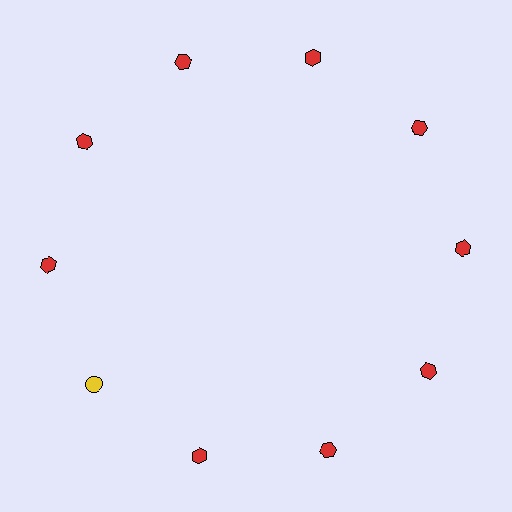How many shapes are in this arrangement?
There are 10 shapes arranged in a ring pattern.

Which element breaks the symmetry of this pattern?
The yellow circle at roughly the 8 o'clock position breaks the symmetry. All other shapes are red hexagons.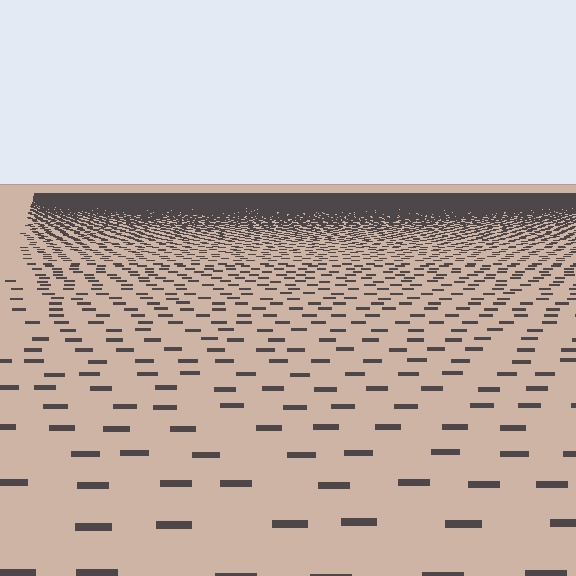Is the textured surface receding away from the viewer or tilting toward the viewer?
The surface is receding away from the viewer. Texture elements get smaller and denser toward the top.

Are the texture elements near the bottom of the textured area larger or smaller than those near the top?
Larger. Near the bottom, elements are closer to the viewer and appear at a bigger on-screen size.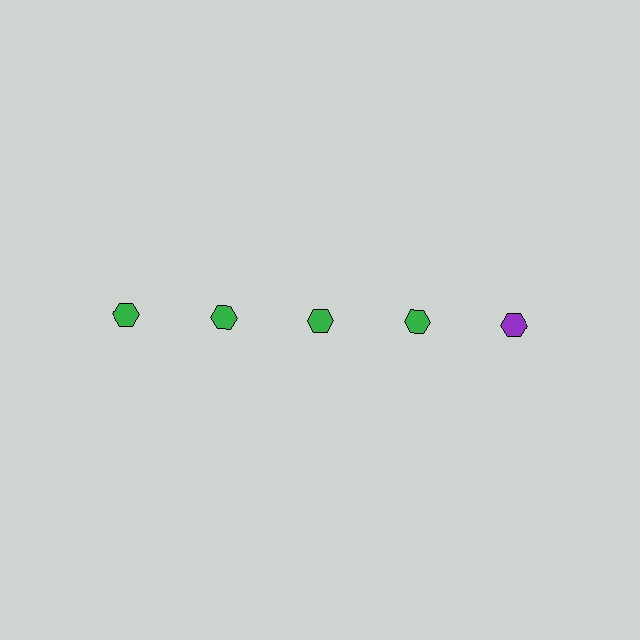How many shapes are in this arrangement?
There are 5 shapes arranged in a grid pattern.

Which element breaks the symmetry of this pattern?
The purple hexagon in the top row, rightmost column breaks the symmetry. All other shapes are green hexagons.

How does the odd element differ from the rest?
It has a different color: purple instead of green.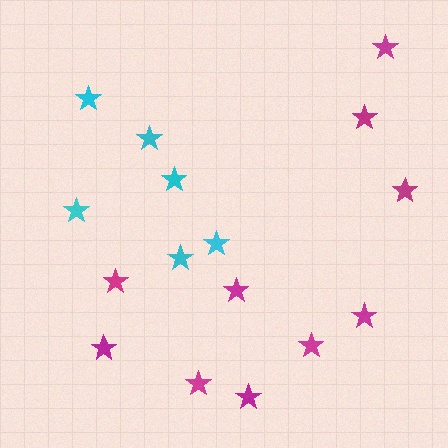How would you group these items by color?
There are 2 groups: one group of cyan stars (6) and one group of magenta stars (10).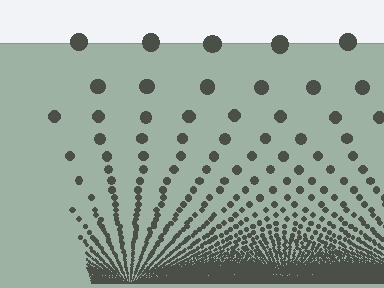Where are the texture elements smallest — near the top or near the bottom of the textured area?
Near the bottom.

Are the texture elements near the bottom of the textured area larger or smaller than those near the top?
Smaller. The gradient is inverted — elements near the bottom are smaller and denser.